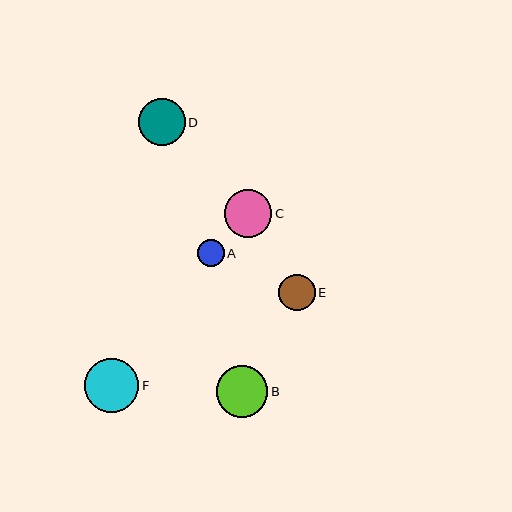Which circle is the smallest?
Circle A is the smallest with a size of approximately 26 pixels.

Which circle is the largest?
Circle F is the largest with a size of approximately 54 pixels.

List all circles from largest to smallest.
From largest to smallest: F, B, C, D, E, A.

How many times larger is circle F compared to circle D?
Circle F is approximately 1.2 times the size of circle D.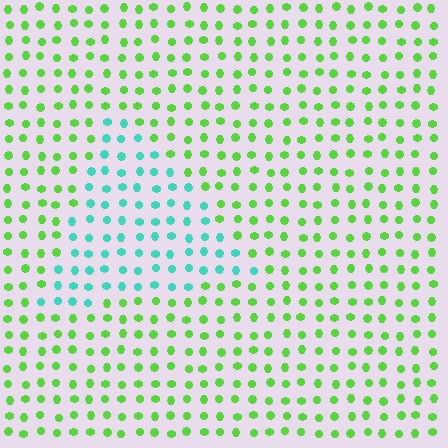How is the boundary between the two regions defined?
The boundary is defined purely by a slight shift in hue (about 60 degrees). Spacing, size, and orientation are identical on both sides.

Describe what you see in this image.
The image is filled with small lime elements in a uniform arrangement. A triangle-shaped region is visible where the elements are tinted to a slightly different hue, forming a subtle color boundary.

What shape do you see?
I see a triangle.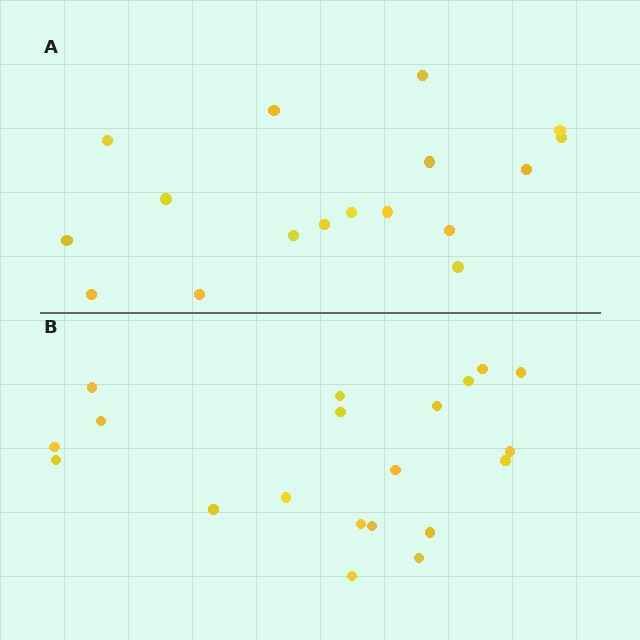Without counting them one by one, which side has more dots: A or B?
Region B (the bottom region) has more dots.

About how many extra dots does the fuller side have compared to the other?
Region B has just a few more — roughly 2 or 3 more dots than region A.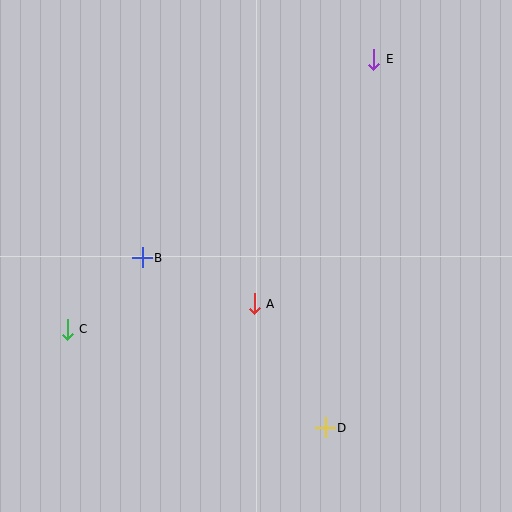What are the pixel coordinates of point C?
Point C is at (67, 329).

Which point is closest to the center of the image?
Point A at (254, 304) is closest to the center.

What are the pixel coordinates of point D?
Point D is at (325, 428).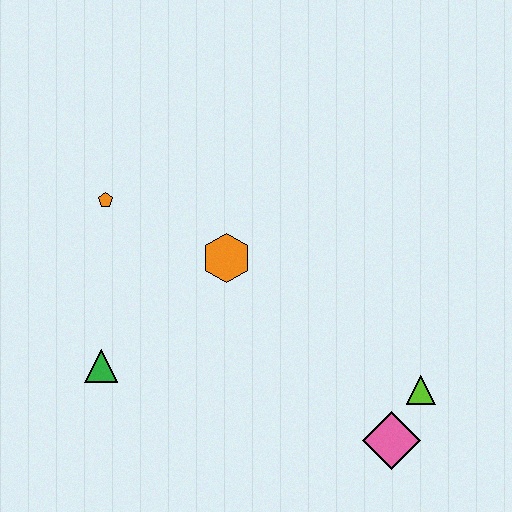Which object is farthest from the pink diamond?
The orange pentagon is farthest from the pink diamond.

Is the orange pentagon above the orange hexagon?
Yes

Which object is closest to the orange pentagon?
The orange hexagon is closest to the orange pentagon.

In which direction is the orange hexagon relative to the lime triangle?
The orange hexagon is to the left of the lime triangle.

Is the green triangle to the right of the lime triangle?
No